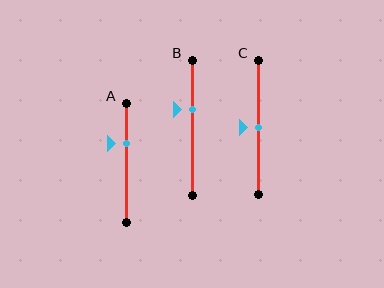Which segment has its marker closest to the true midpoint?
Segment C has its marker closest to the true midpoint.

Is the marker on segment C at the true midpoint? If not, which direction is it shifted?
Yes, the marker on segment C is at the true midpoint.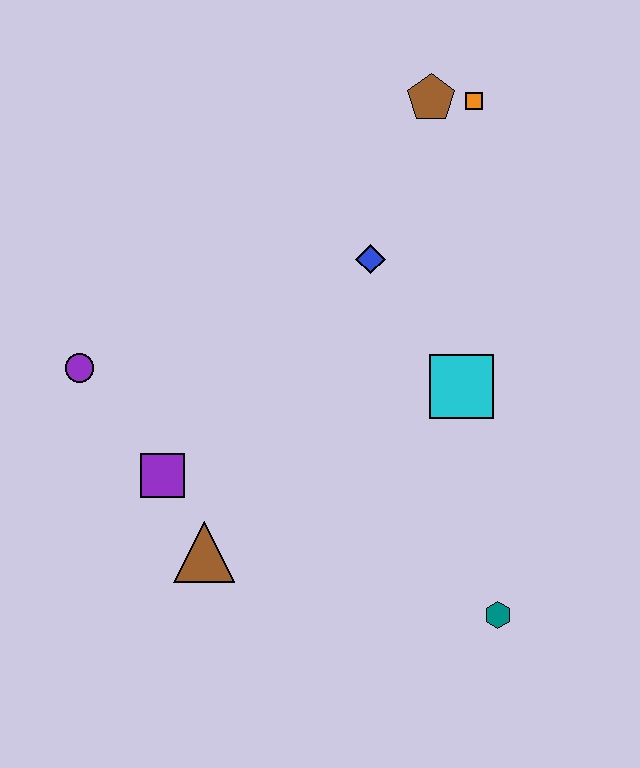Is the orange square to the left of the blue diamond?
No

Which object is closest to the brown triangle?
The purple square is closest to the brown triangle.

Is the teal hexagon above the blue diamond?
No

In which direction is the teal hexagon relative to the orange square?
The teal hexagon is below the orange square.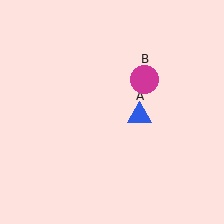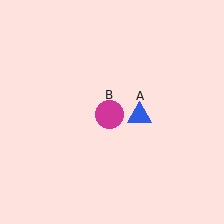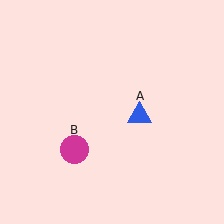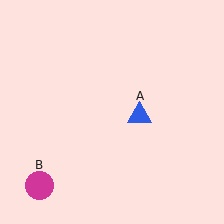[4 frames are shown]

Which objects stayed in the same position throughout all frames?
Blue triangle (object A) remained stationary.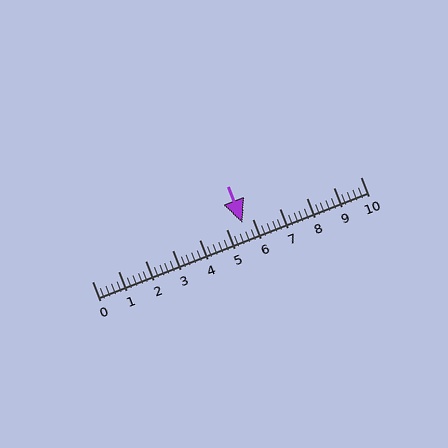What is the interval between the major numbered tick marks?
The major tick marks are spaced 1 units apart.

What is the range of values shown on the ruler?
The ruler shows values from 0 to 10.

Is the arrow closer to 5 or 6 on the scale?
The arrow is closer to 6.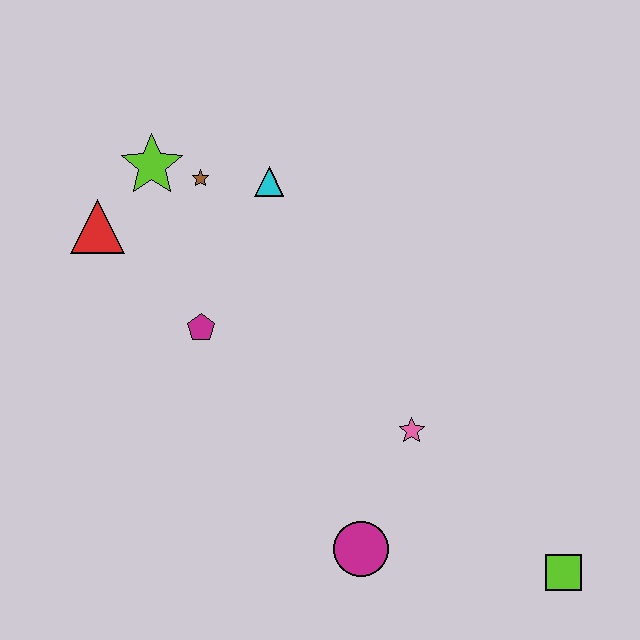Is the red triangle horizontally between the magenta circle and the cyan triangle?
No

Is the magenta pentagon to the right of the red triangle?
Yes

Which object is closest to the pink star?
The magenta circle is closest to the pink star.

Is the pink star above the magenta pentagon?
No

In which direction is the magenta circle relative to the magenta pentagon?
The magenta circle is below the magenta pentagon.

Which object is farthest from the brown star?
The lime square is farthest from the brown star.